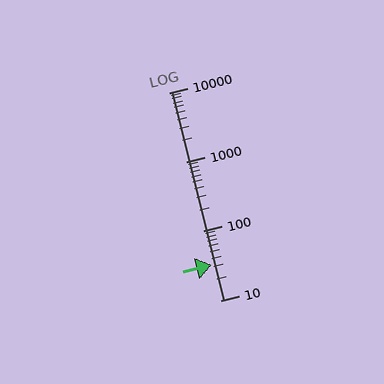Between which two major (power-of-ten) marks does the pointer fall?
The pointer is between 10 and 100.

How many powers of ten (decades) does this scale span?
The scale spans 3 decades, from 10 to 10000.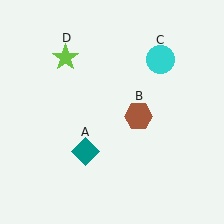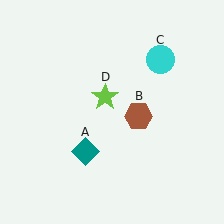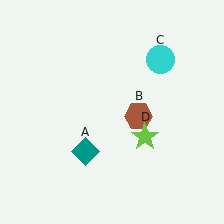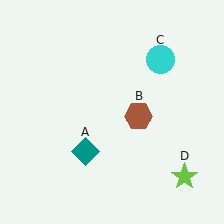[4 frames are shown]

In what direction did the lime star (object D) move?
The lime star (object D) moved down and to the right.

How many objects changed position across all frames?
1 object changed position: lime star (object D).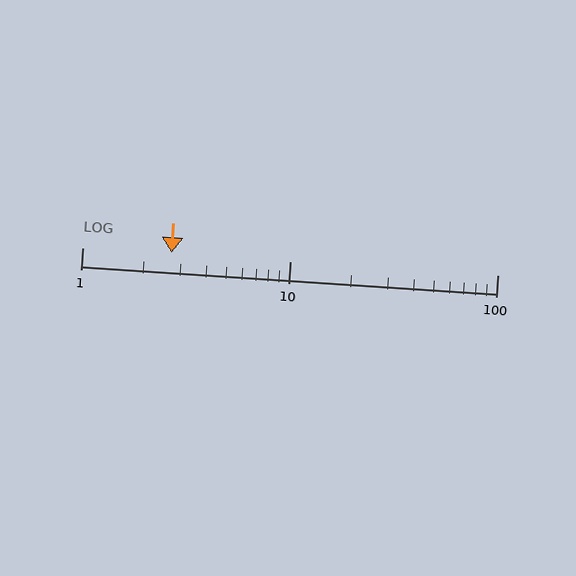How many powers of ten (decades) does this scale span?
The scale spans 2 decades, from 1 to 100.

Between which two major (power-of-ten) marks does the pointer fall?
The pointer is between 1 and 10.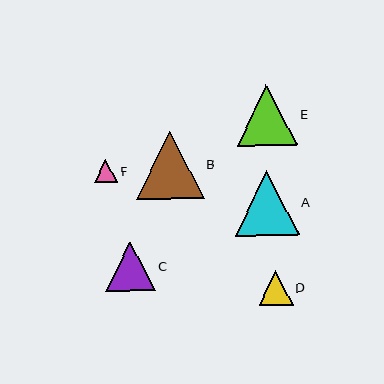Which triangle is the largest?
Triangle B is the largest with a size of approximately 68 pixels.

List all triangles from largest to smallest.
From largest to smallest: B, A, E, C, D, F.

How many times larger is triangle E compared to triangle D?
Triangle E is approximately 1.8 times the size of triangle D.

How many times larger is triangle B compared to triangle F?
Triangle B is approximately 2.9 times the size of triangle F.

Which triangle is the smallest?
Triangle F is the smallest with a size of approximately 23 pixels.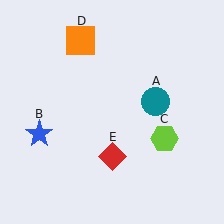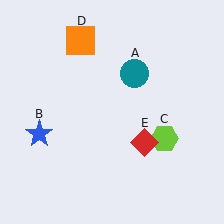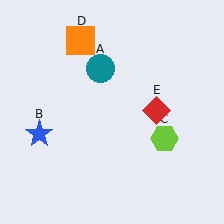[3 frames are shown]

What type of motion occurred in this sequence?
The teal circle (object A), red diamond (object E) rotated counterclockwise around the center of the scene.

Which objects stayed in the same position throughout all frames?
Blue star (object B) and lime hexagon (object C) and orange square (object D) remained stationary.